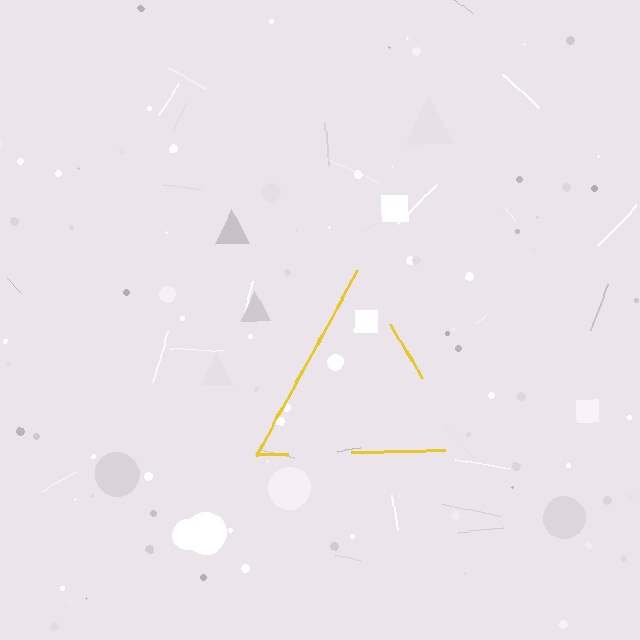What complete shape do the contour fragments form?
The contour fragments form a triangle.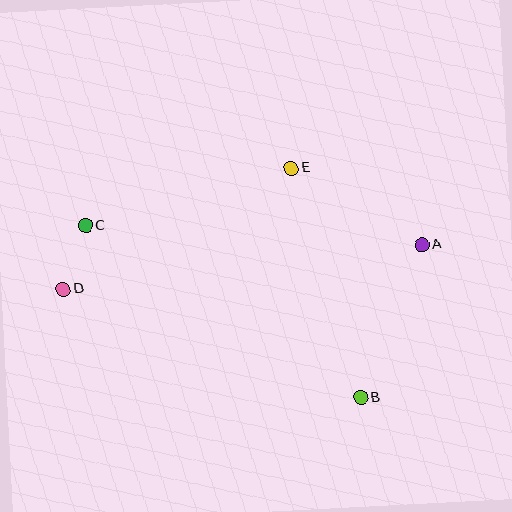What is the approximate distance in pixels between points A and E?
The distance between A and E is approximately 152 pixels.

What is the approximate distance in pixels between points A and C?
The distance between A and C is approximately 337 pixels.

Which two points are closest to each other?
Points C and D are closest to each other.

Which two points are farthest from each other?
Points A and D are farthest from each other.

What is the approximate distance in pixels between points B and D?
The distance between B and D is approximately 317 pixels.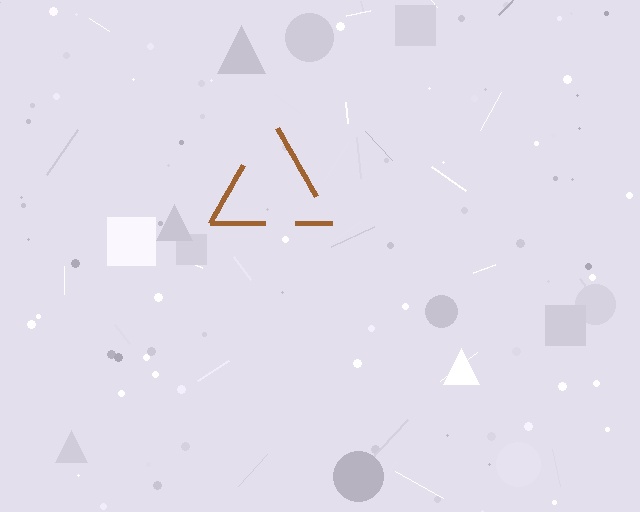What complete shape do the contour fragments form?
The contour fragments form a triangle.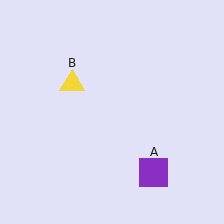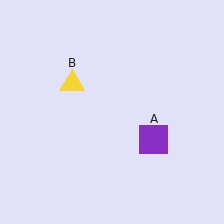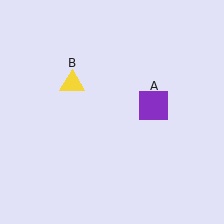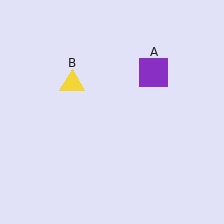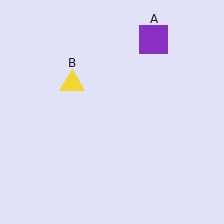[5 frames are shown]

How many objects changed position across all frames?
1 object changed position: purple square (object A).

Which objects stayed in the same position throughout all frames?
Yellow triangle (object B) remained stationary.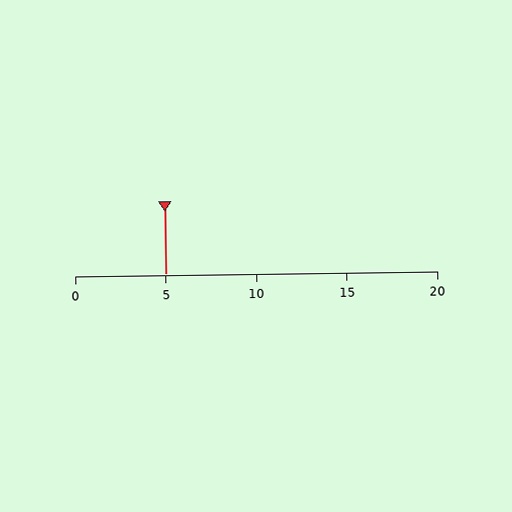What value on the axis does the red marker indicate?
The marker indicates approximately 5.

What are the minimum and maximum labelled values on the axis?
The axis runs from 0 to 20.